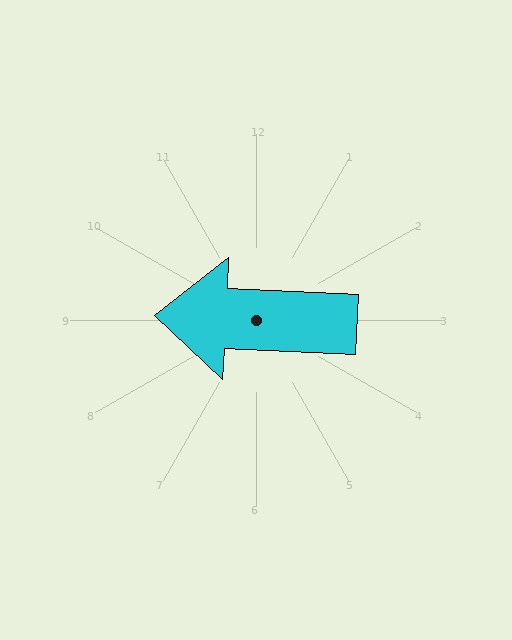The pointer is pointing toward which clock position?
Roughly 9 o'clock.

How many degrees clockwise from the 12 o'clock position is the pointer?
Approximately 273 degrees.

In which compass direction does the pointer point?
West.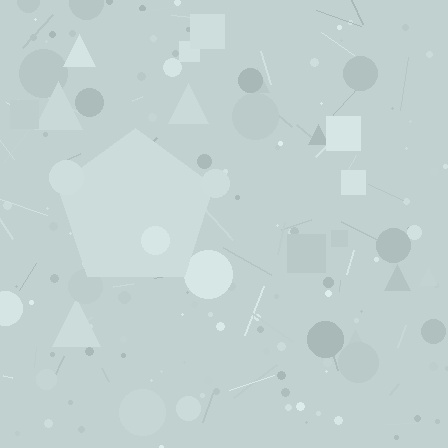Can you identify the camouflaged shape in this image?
The camouflaged shape is a pentagon.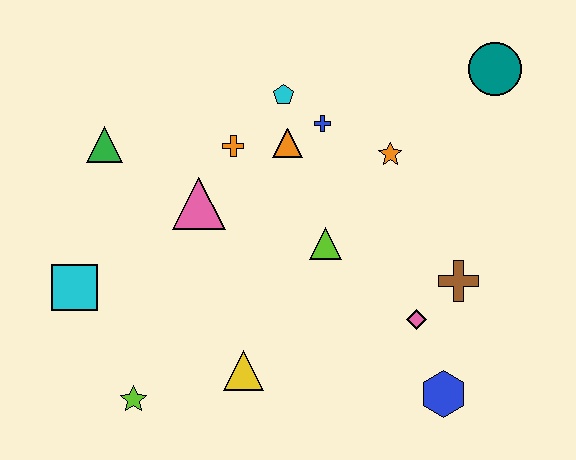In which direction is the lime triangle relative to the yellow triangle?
The lime triangle is above the yellow triangle.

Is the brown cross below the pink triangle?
Yes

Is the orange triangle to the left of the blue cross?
Yes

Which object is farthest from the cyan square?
The teal circle is farthest from the cyan square.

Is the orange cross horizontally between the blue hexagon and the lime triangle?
No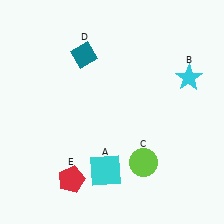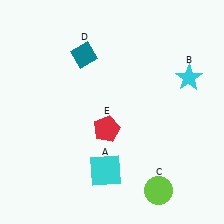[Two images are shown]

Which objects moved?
The objects that moved are: the lime circle (C), the red pentagon (E).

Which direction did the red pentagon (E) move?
The red pentagon (E) moved up.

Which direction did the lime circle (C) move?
The lime circle (C) moved down.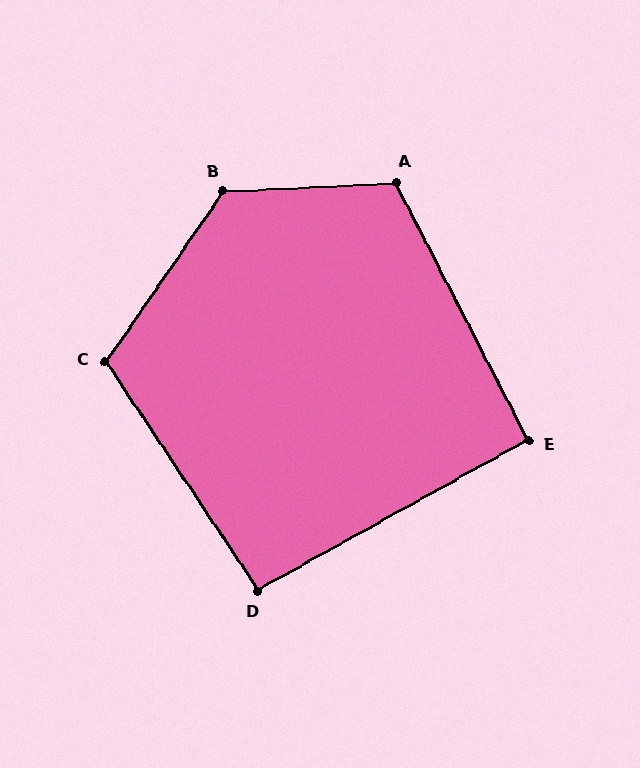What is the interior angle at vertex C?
Approximately 112 degrees (obtuse).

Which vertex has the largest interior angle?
B, at approximately 128 degrees.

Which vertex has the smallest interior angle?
E, at approximately 92 degrees.